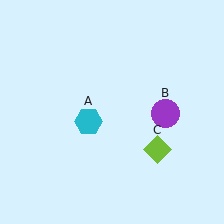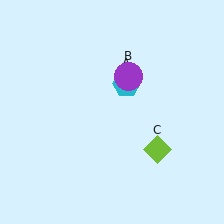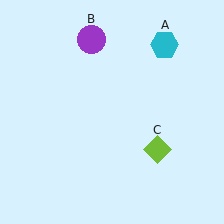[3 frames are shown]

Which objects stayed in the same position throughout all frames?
Lime diamond (object C) remained stationary.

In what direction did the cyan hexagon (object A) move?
The cyan hexagon (object A) moved up and to the right.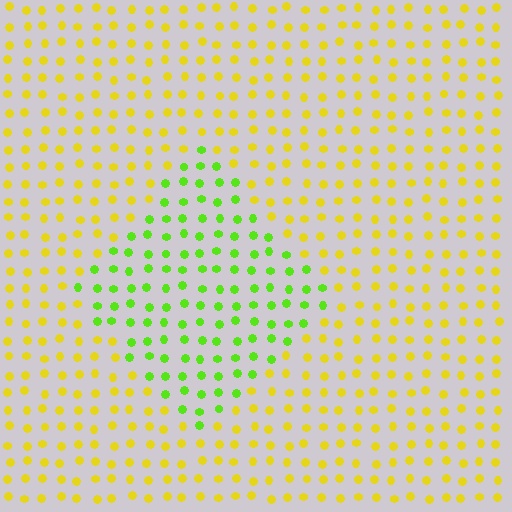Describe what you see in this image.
The image is filled with small yellow elements in a uniform arrangement. A diamond-shaped region is visible where the elements are tinted to a slightly different hue, forming a subtle color boundary.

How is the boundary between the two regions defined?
The boundary is defined purely by a slight shift in hue (about 47 degrees). Spacing, size, and orientation are identical on both sides.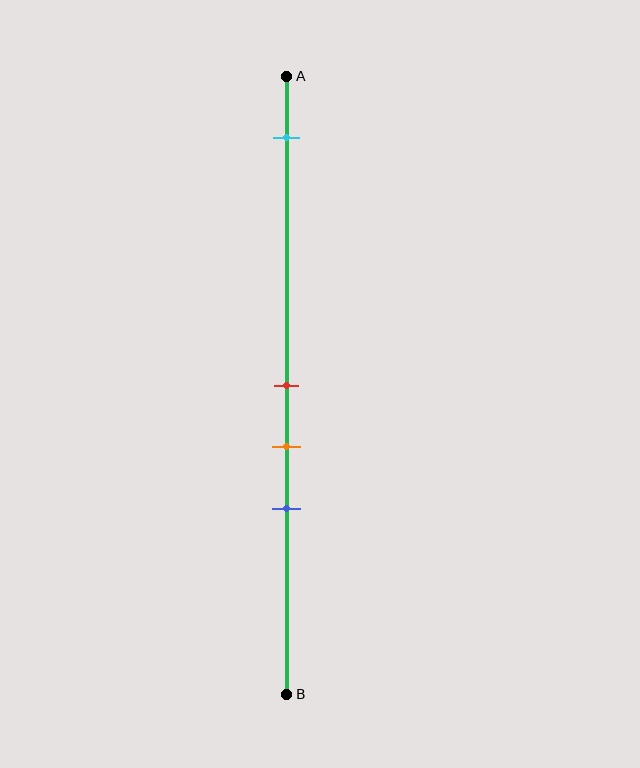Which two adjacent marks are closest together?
The red and orange marks are the closest adjacent pair.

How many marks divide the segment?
There are 4 marks dividing the segment.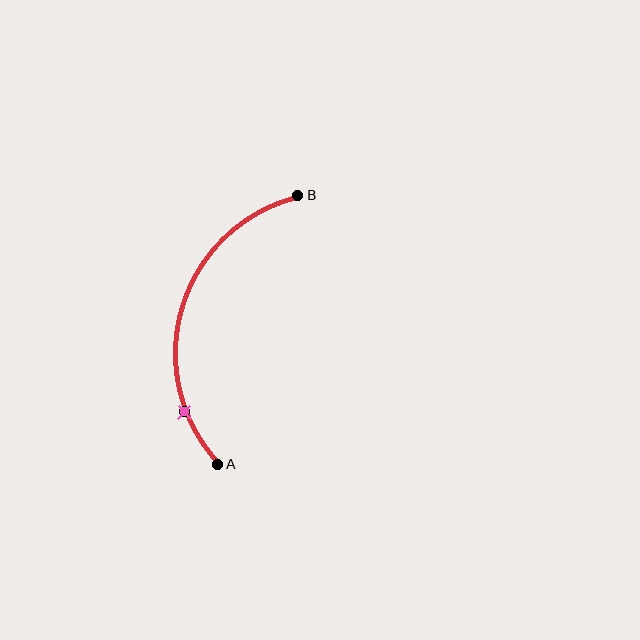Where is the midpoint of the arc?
The arc midpoint is the point on the curve farthest from the straight line joining A and B. It sits to the left of that line.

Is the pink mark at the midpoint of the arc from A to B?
No. The pink mark lies on the arc but is closer to endpoint A. The arc midpoint would be at the point on the curve equidistant along the arc from both A and B.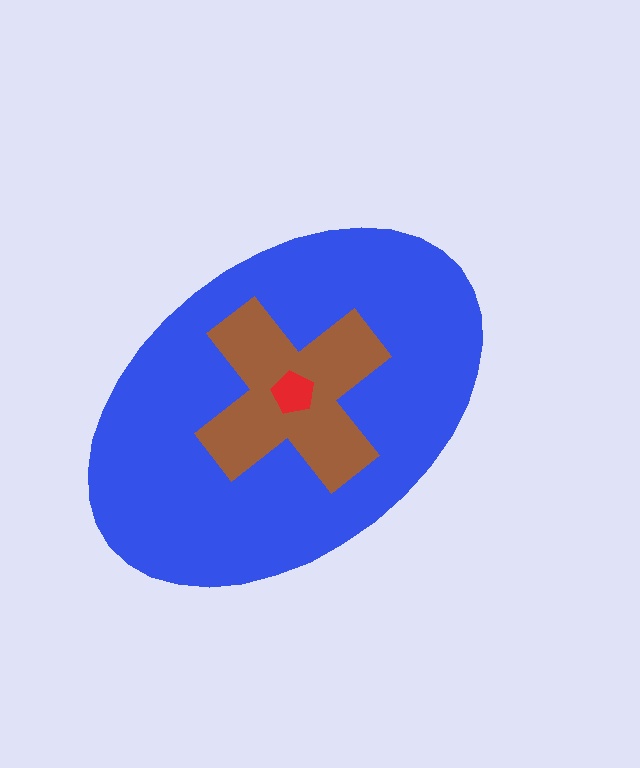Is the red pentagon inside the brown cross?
Yes.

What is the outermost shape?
The blue ellipse.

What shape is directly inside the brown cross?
The red pentagon.